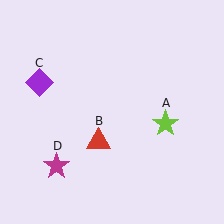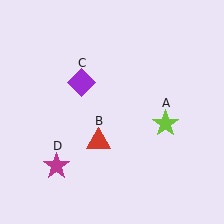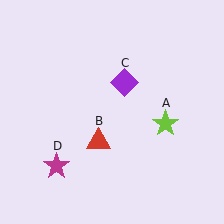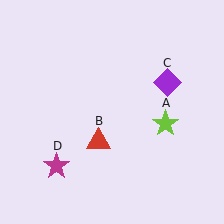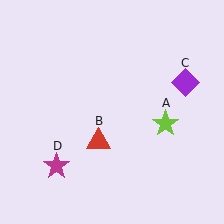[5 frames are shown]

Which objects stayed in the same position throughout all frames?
Lime star (object A) and red triangle (object B) and magenta star (object D) remained stationary.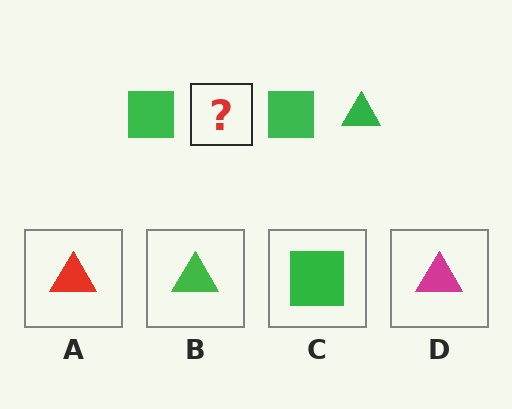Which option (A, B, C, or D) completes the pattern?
B.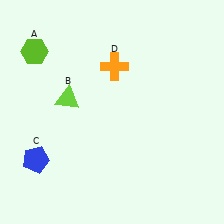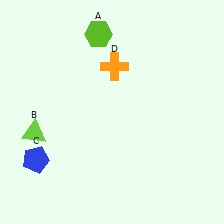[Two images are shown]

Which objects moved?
The objects that moved are: the lime hexagon (A), the lime triangle (B).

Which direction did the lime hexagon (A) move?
The lime hexagon (A) moved right.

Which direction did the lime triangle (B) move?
The lime triangle (B) moved down.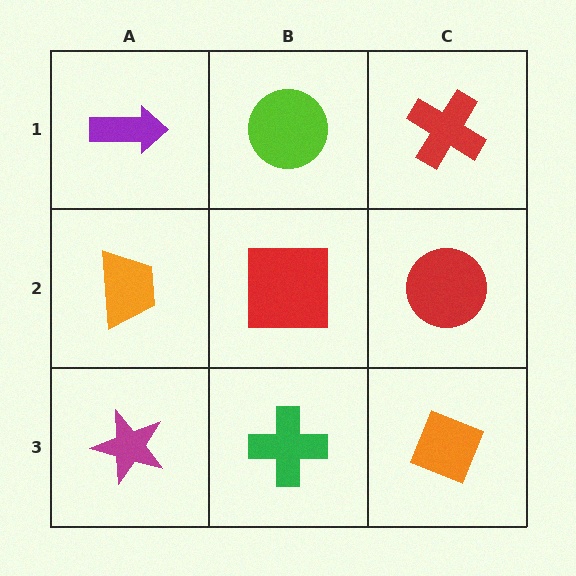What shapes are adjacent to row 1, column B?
A red square (row 2, column B), a purple arrow (row 1, column A), a red cross (row 1, column C).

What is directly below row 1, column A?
An orange trapezoid.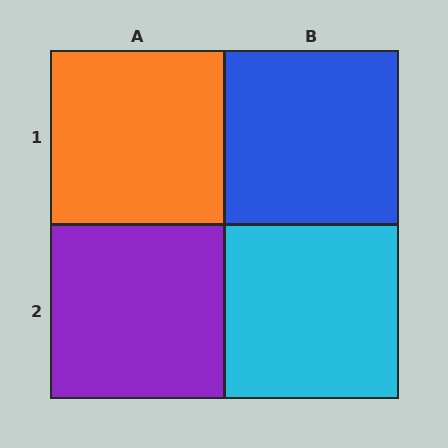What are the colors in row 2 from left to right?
Purple, cyan.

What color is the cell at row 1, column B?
Blue.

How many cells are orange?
1 cell is orange.